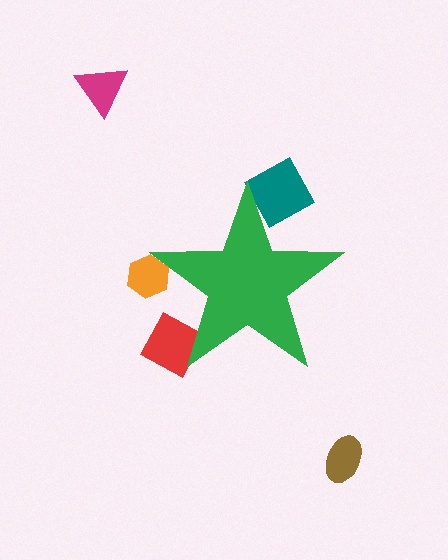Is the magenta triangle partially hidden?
No, the magenta triangle is fully visible.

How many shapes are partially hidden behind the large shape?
3 shapes are partially hidden.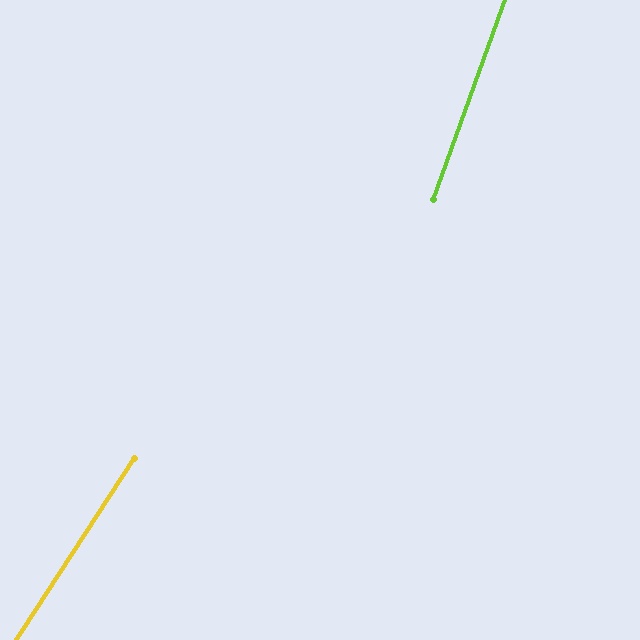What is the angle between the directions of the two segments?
Approximately 13 degrees.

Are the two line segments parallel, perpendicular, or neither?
Neither parallel nor perpendicular — they differ by about 13°.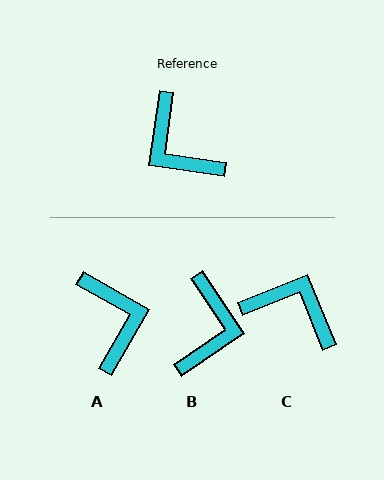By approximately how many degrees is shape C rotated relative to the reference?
Approximately 150 degrees clockwise.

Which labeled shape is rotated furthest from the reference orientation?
A, about 158 degrees away.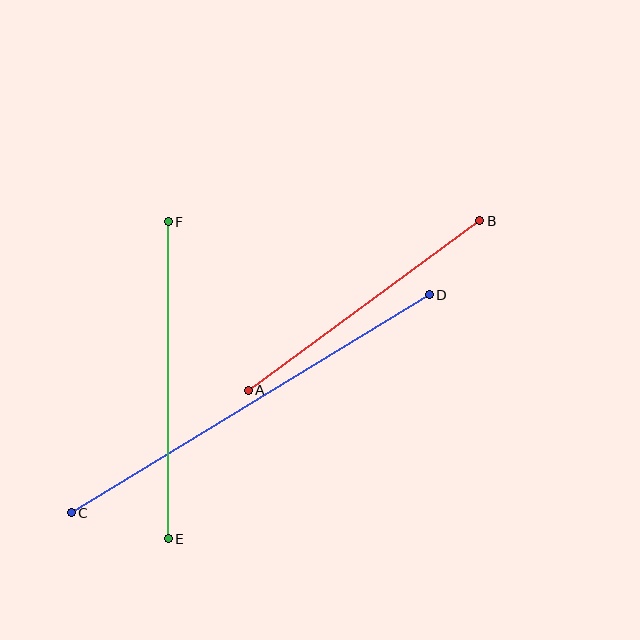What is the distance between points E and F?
The distance is approximately 317 pixels.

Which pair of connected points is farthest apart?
Points C and D are farthest apart.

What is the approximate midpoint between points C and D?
The midpoint is at approximately (250, 404) pixels.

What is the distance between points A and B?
The distance is approximately 287 pixels.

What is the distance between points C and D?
The distance is approximately 419 pixels.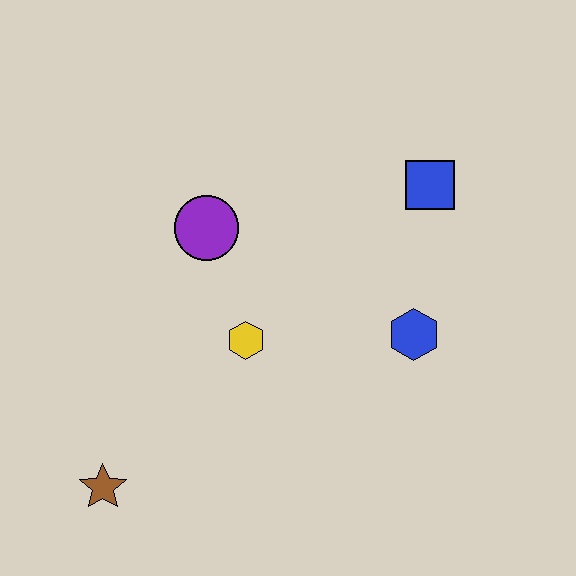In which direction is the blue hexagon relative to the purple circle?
The blue hexagon is to the right of the purple circle.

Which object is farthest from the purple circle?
The brown star is farthest from the purple circle.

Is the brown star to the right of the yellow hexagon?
No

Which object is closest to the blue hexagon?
The blue square is closest to the blue hexagon.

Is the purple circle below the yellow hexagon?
No